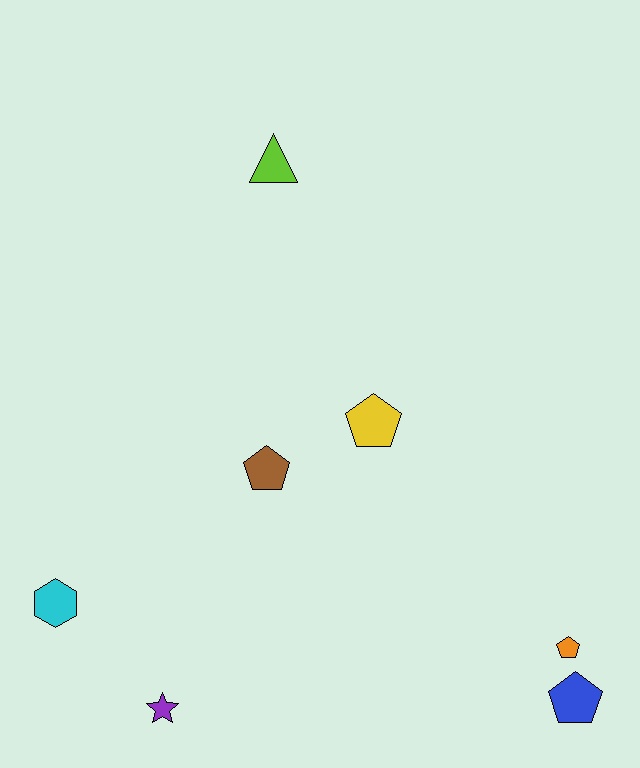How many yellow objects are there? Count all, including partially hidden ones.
There is 1 yellow object.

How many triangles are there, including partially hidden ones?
There is 1 triangle.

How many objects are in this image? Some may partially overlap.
There are 7 objects.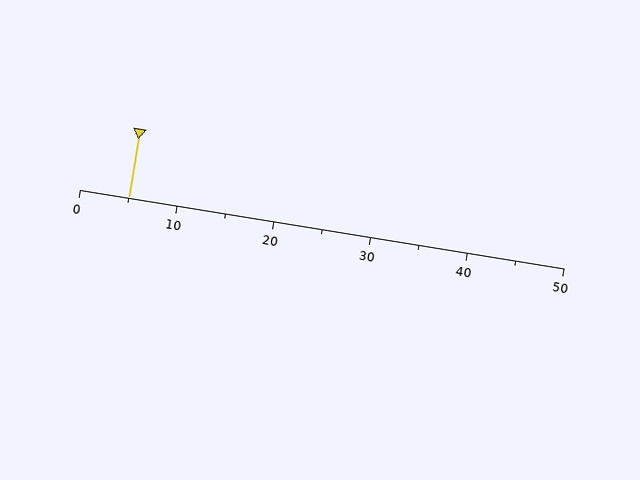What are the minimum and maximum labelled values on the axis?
The axis runs from 0 to 50.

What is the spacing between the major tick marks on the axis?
The major ticks are spaced 10 apart.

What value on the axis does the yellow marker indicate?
The marker indicates approximately 5.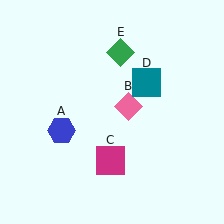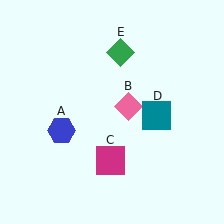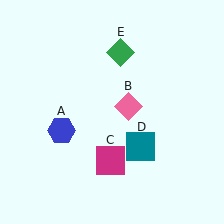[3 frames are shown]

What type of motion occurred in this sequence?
The teal square (object D) rotated clockwise around the center of the scene.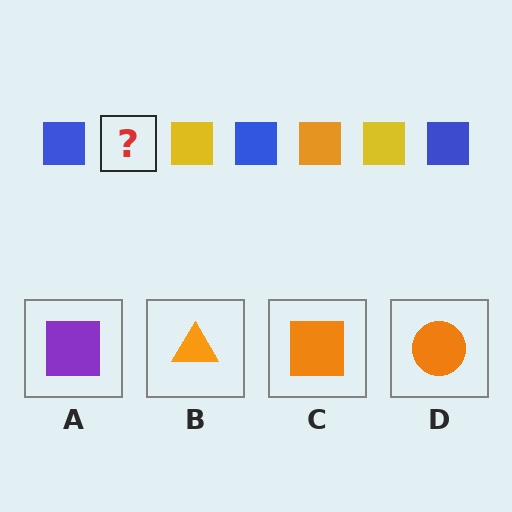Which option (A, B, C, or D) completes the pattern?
C.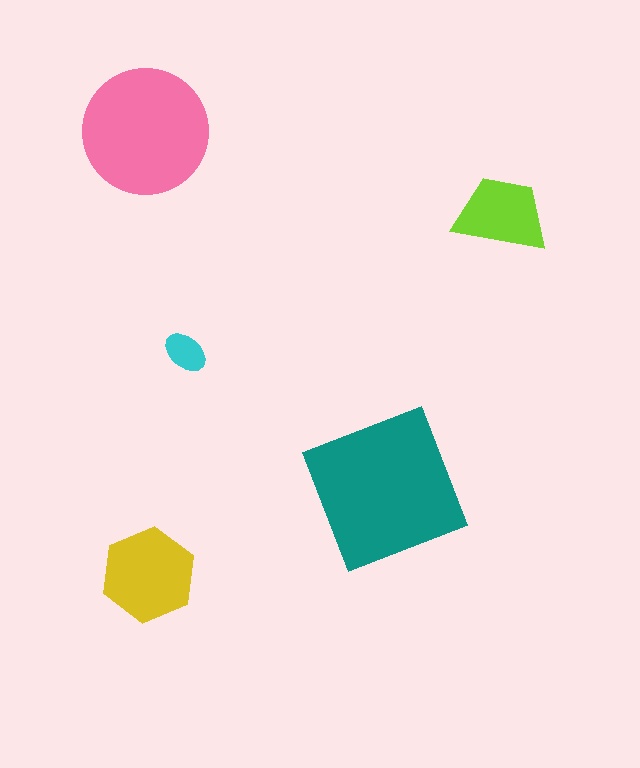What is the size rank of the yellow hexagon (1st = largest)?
3rd.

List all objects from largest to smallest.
The teal square, the pink circle, the yellow hexagon, the lime trapezoid, the cyan ellipse.